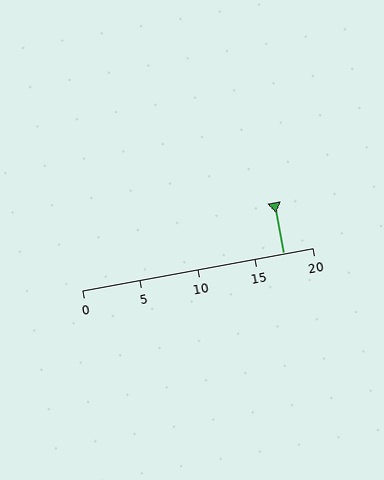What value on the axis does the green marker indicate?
The marker indicates approximately 17.5.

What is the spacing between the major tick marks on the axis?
The major ticks are spaced 5 apart.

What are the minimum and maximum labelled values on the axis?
The axis runs from 0 to 20.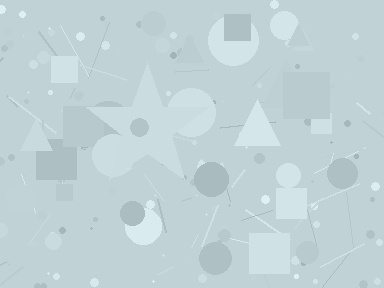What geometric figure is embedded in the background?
A star is embedded in the background.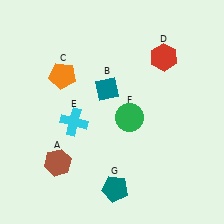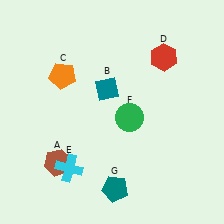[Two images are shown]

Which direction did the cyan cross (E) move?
The cyan cross (E) moved down.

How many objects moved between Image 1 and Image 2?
1 object moved between the two images.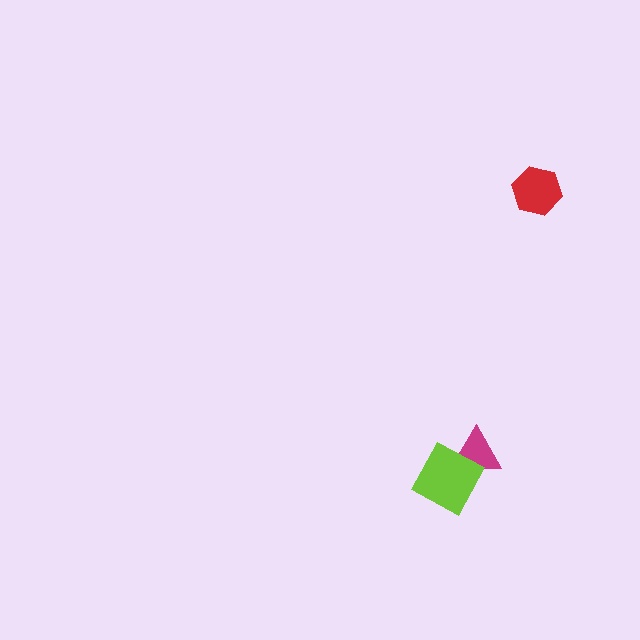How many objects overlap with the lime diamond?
1 object overlaps with the lime diamond.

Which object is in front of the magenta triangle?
The lime diamond is in front of the magenta triangle.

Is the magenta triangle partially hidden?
Yes, it is partially covered by another shape.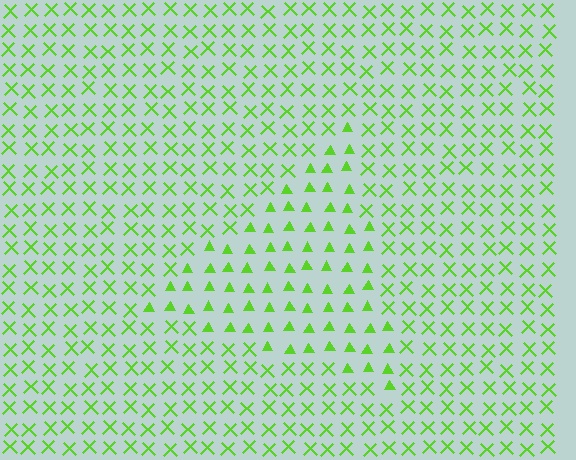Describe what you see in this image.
The image is filled with small lime elements arranged in a uniform grid. A triangle-shaped region contains triangles, while the surrounding area contains X marks. The boundary is defined purely by the change in element shape.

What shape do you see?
I see a triangle.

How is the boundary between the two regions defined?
The boundary is defined by a change in element shape: triangles inside vs. X marks outside. All elements share the same color and spacing.